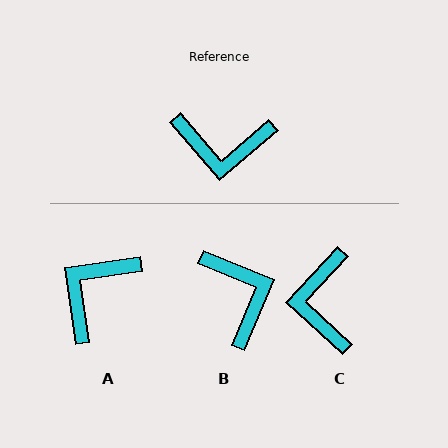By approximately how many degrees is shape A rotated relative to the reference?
Approximately 122 degrees clockwise.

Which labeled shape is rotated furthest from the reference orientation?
A, about 122 degrees away.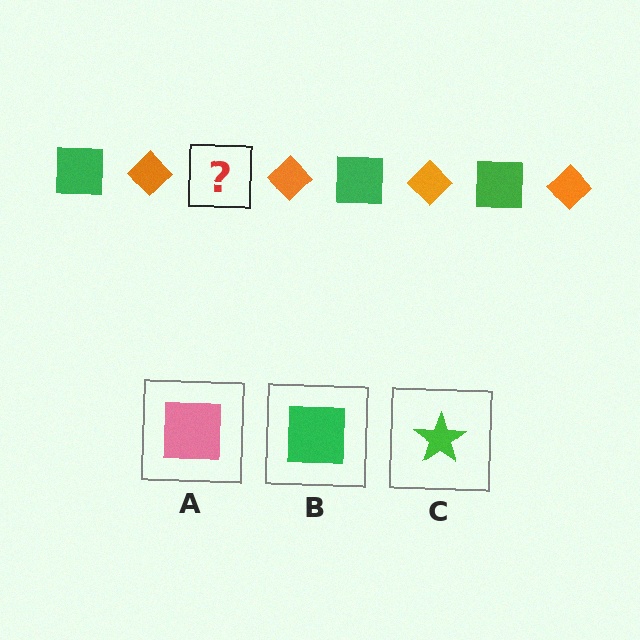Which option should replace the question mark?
Option B.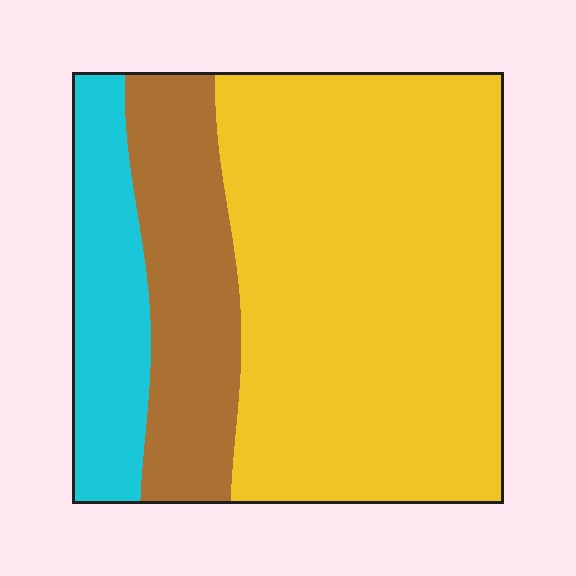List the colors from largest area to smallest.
From largest to smallest: yellow, brown, cyan.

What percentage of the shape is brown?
Brown covers 21% of the shape.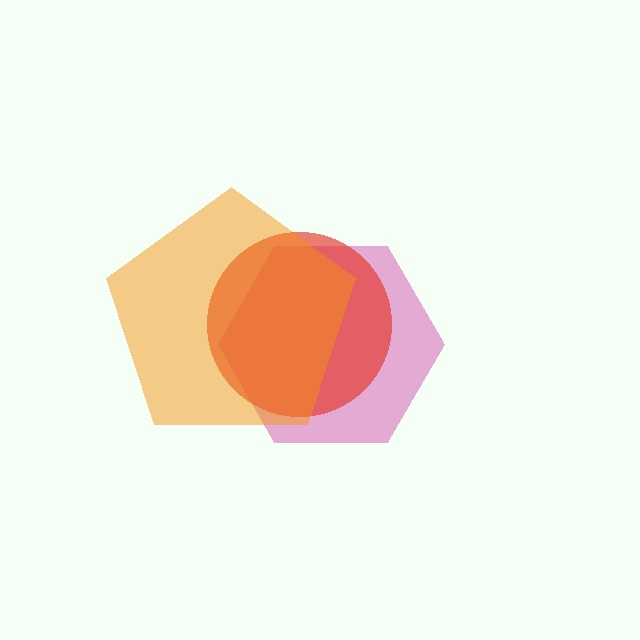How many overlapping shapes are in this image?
There are 3 overlapping shapes in the image.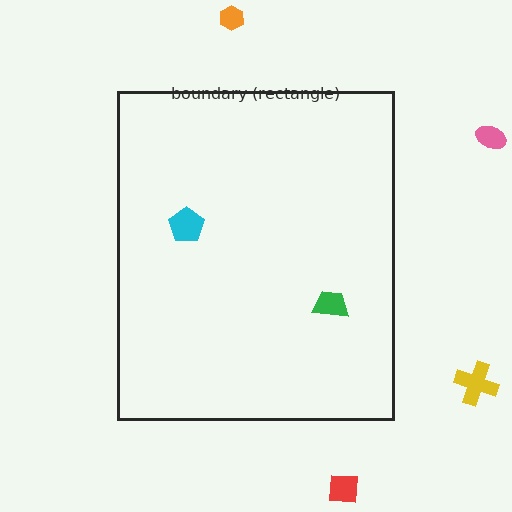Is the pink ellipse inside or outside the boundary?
Outside.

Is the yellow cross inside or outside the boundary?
Outside.